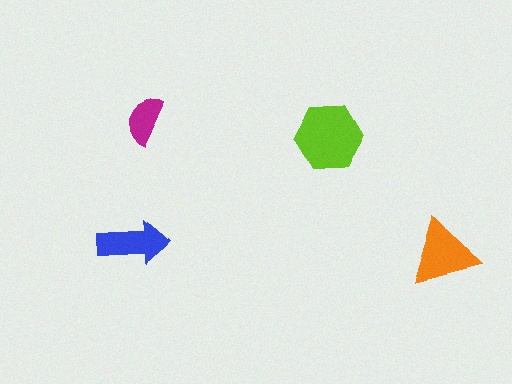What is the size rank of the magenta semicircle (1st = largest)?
4th.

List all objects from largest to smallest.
The lime hexagon, the orange triangle, the blue arrow, the magenta semicircle.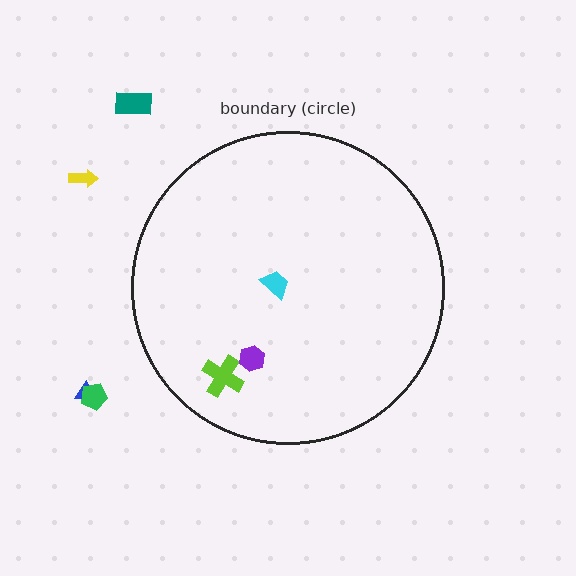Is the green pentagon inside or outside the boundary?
Outside.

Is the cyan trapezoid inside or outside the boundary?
Inside.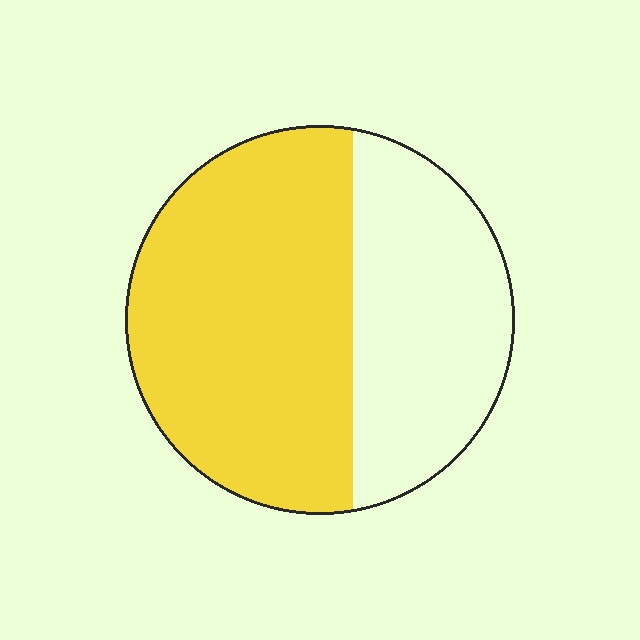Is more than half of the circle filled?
Yes.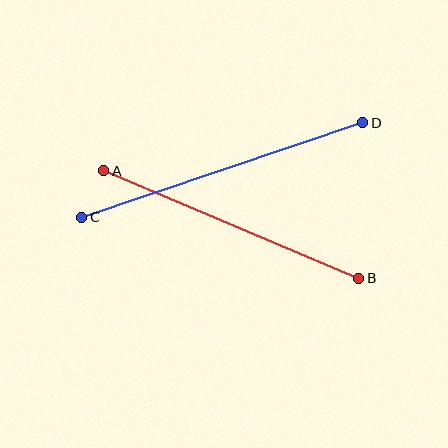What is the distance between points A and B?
The distance is approximately 277 pixels.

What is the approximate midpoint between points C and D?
The midpoint is at approximately (222, 170) pixels.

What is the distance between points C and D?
The distance is approximately 297 pixels.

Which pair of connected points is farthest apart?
Points C and D are farthest apart.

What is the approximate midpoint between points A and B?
The midpoint is at approximately (231, 225) pixels.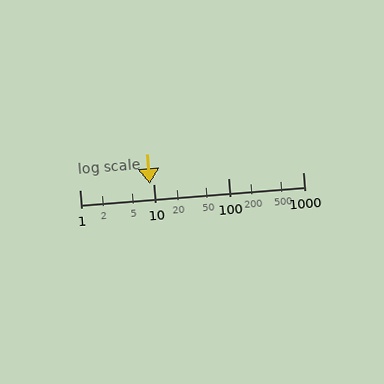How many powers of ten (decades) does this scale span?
The scale spans 3 decades, from 1 to 1000.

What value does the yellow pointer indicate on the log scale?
The pointer indicates approximately 8.8.